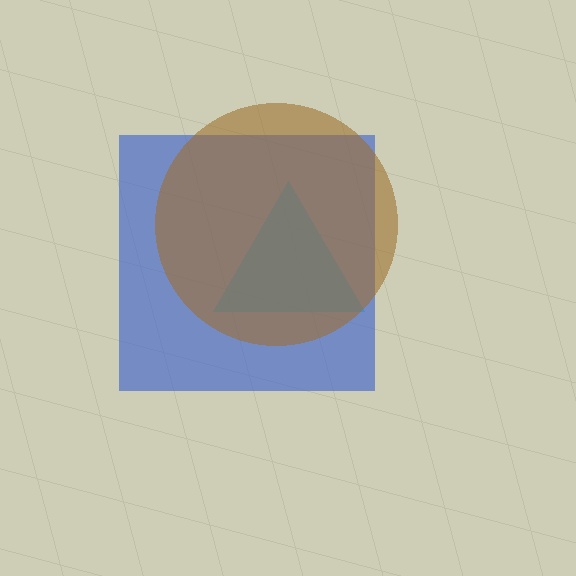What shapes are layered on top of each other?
The layered shapes are: a cyan triangle, a blue square, a brown circle.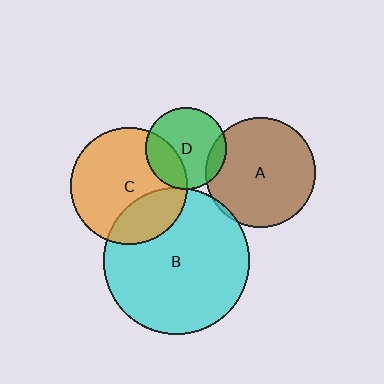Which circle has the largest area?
Circle B (cyan).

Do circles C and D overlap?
Yes.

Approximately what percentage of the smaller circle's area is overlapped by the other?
Approximately 30%.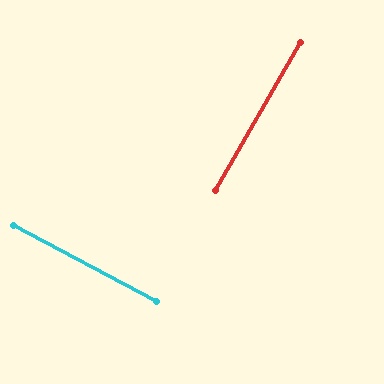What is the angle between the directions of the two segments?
Approximately 88 degrees.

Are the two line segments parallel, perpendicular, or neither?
Perpendicular — they meet at approximately 88°.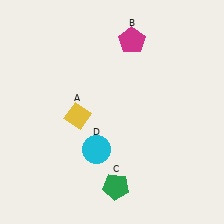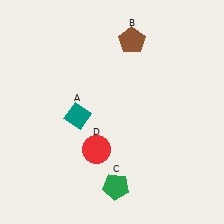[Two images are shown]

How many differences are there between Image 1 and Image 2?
There are 3 differences between the two images.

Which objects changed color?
A changed from yellow to teal. B changed from magenta to brown. D changed from cyan to red.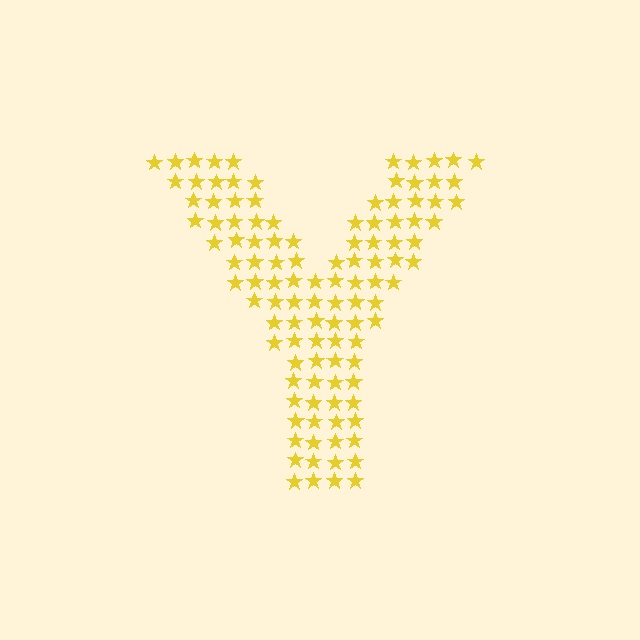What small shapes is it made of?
It is made of small stars.